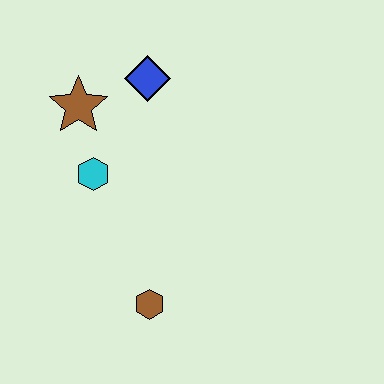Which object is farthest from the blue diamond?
The brown hexagon is farthest from the blue diamond.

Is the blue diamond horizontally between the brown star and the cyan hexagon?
No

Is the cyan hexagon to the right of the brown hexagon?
No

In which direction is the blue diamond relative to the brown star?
The blue diamond is to the right of the brown star.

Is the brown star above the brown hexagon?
Yes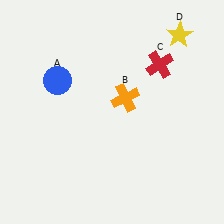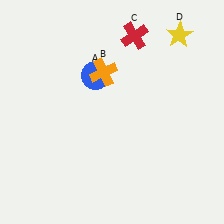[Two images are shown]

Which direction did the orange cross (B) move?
The orange cross (B) moved up.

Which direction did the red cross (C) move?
The red cross (C) moved up.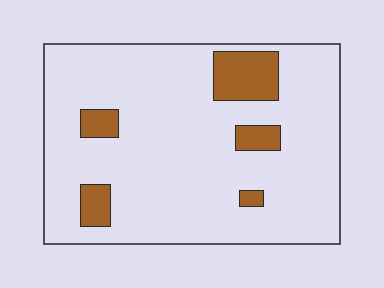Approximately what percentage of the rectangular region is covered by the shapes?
Approximately 10%.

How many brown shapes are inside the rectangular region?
5.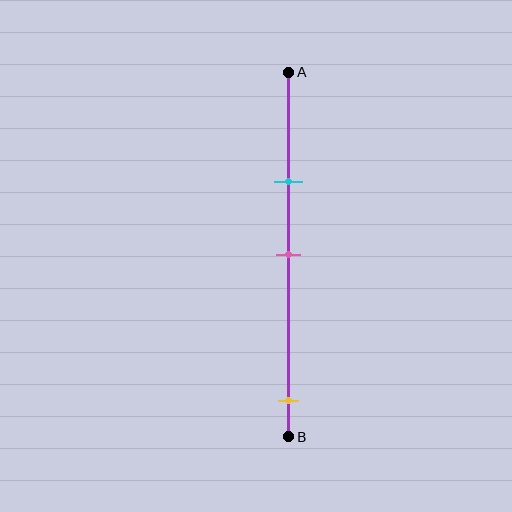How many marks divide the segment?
There are 3 marks dividing the segment.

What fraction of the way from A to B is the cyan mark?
The cyan mark is approximately 30% (0.3) of the way from A to B.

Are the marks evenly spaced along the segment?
No, the marks are not evenly spaced.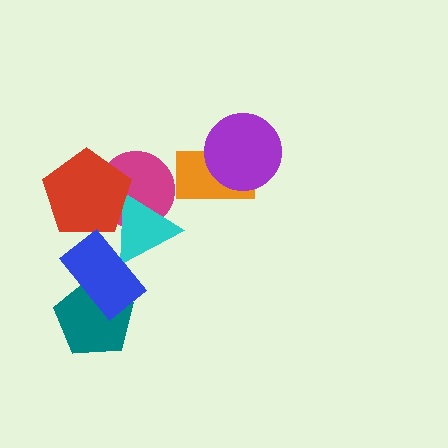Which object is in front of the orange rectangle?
The purple circle is in front of the orange rectangle.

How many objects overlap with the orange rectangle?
1 object overlaps with the orange rectangle.